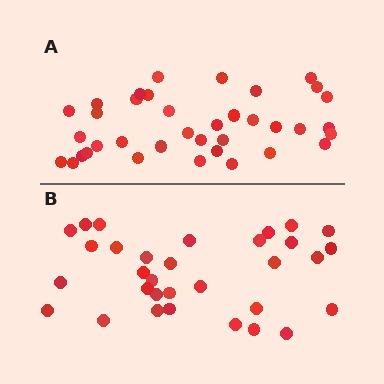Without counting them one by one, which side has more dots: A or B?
Region A (the top region) has more dots.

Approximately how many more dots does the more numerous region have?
Region A has about 5 more dots than region B.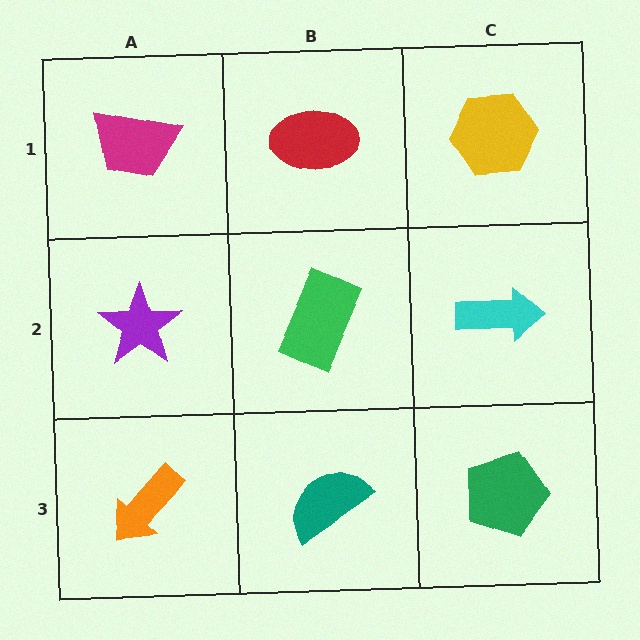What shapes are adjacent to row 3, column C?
A cyan arrow (row 2, column C), a teal semicircle (row 3, column B).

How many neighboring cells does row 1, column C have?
2.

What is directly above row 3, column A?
A purple star.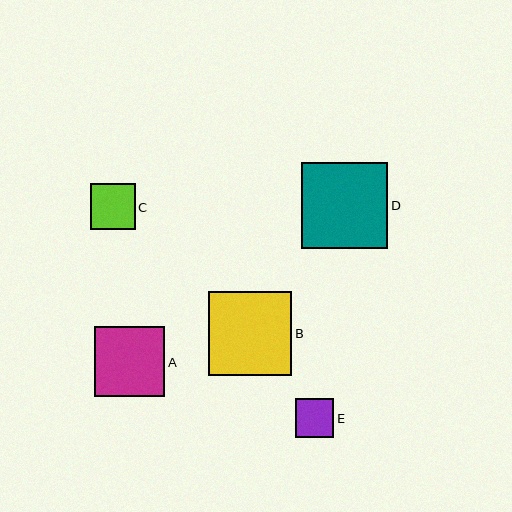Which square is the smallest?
Square E is the smallest with a size of approximately 39 pixels.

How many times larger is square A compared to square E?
Square A is approximately 1.8 times the size of square E.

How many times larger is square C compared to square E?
Square C is approximately 1.2 times the size of square E.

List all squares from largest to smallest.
From largest to smallest: D, B, A, C, E.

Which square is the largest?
Square D is the largest with a size of approximately 87 pixels.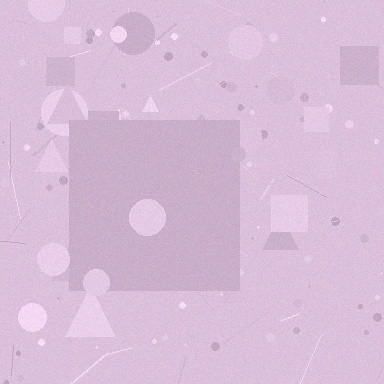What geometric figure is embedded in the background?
A square is embedded in the background.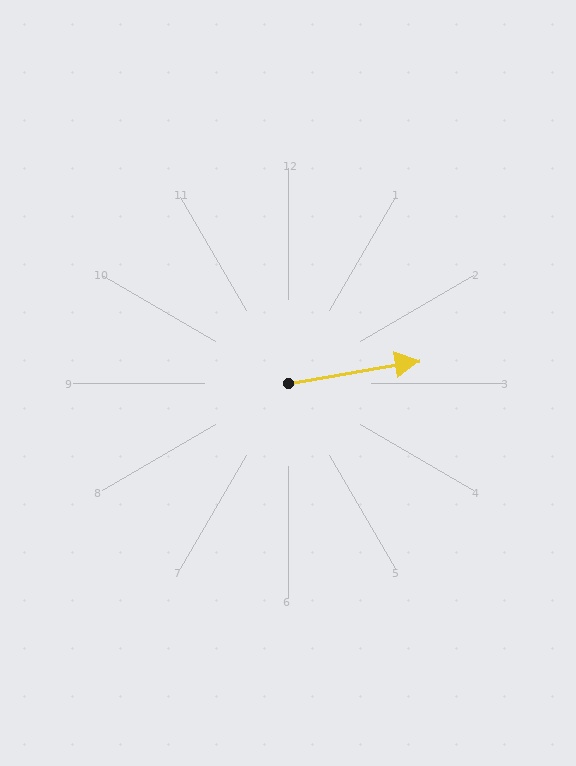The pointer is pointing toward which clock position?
Roughly 3 o'clock.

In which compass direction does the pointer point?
East.